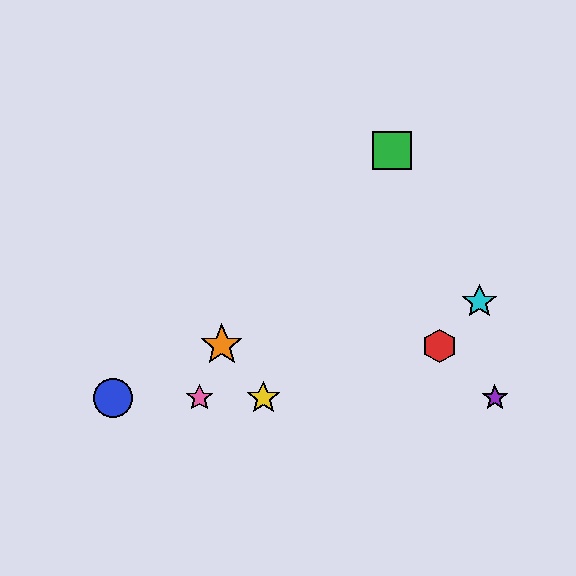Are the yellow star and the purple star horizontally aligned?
Yes, both are at y≈398.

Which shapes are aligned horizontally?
The blue circle, the yellow star, the purple star, the pink star are aligned horizontally.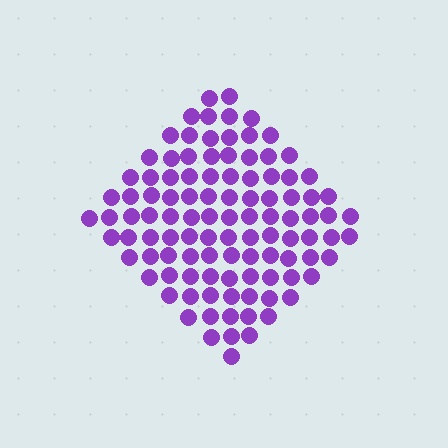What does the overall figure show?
The overall figure shows a diamond.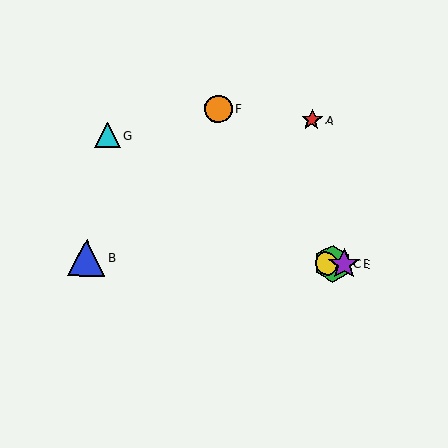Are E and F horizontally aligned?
No, E is at y≈264 and F is at y≈109.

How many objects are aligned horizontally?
4 objects (B, C, D, E) are aligned horizontally.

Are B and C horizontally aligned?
Yes, both are at y≈258.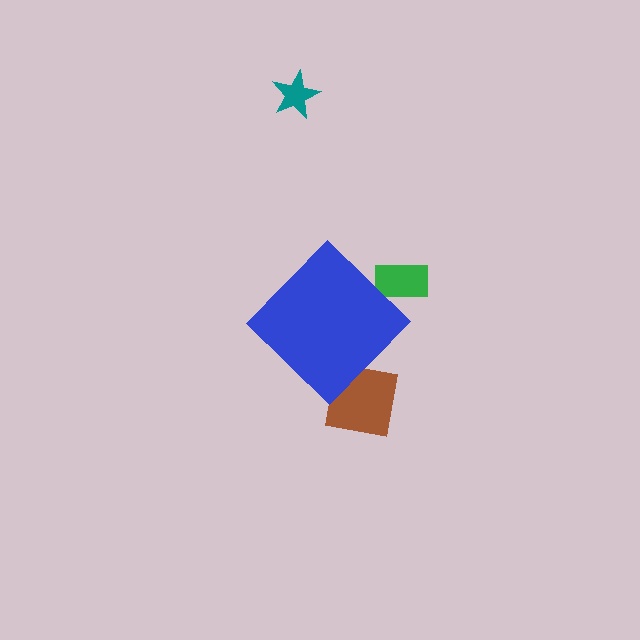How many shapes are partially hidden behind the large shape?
2 shapes are partially hidden.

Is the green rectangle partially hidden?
Yes, the green rectangle is partially hidden behind the blue diamond.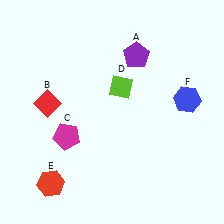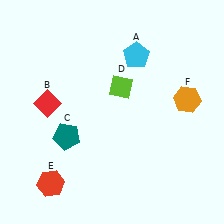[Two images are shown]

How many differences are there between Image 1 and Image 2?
There are 3 differences between the two images.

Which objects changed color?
A changed from purple to cyan. C changed from magenta to teal. F changed from blue to orange.